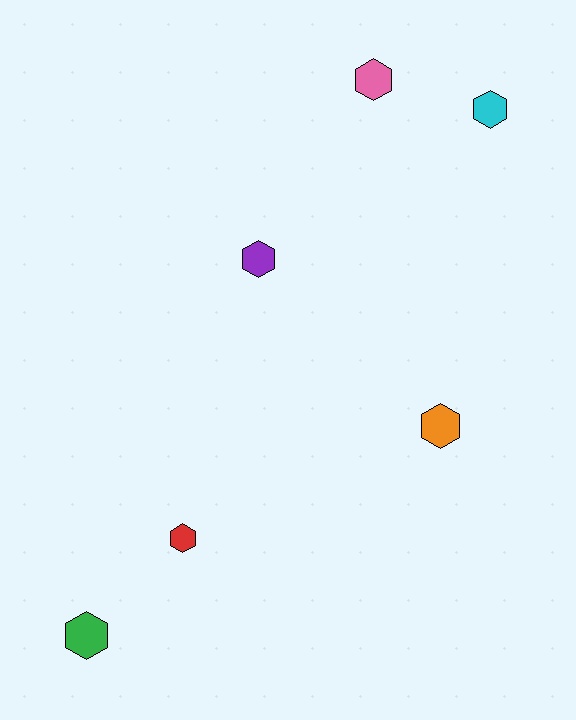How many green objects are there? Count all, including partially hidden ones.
There is 1 green object.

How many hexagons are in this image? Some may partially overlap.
There are 6 hexagons.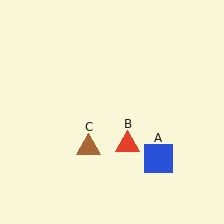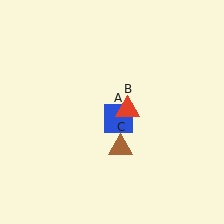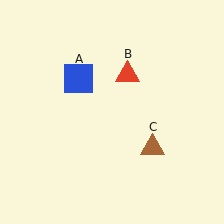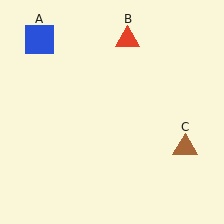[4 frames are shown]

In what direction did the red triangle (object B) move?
The red triangle (object B) moved up.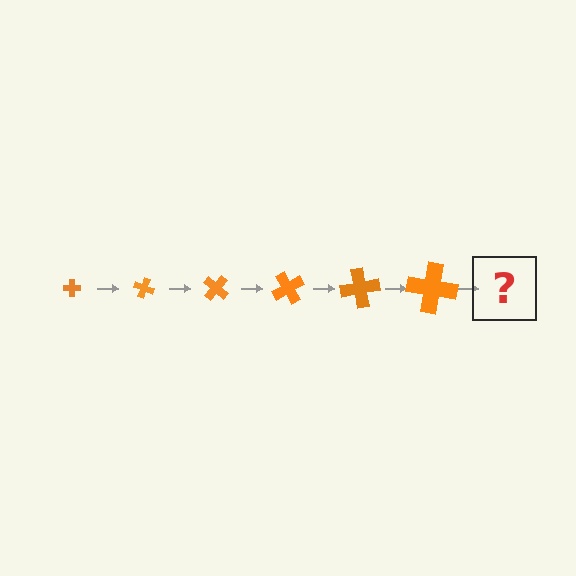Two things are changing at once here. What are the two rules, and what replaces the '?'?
The two rules are that the cross grows larger each step and it rotates 20 degrees each step. The '?' should be a cross, larger than the previous one and rotated 120 degrees from the start.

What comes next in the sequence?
The next element should be a cross, larger than the previous one and rotated 120 degrees from the start.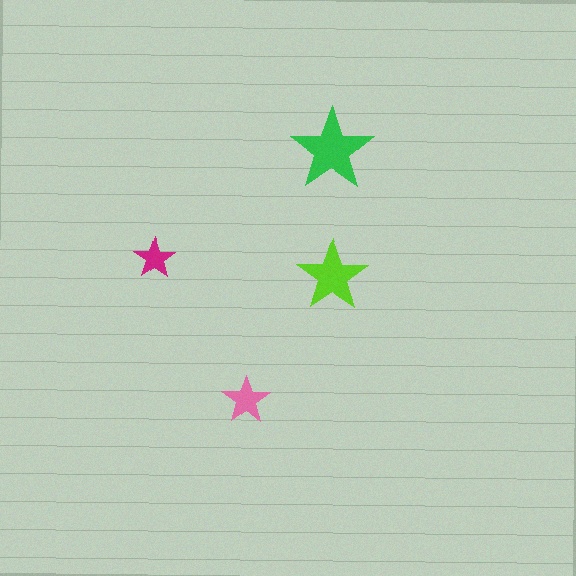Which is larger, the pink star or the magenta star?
The pink one.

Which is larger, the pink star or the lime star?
The lime one.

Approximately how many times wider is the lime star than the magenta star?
About 1.5 times wider.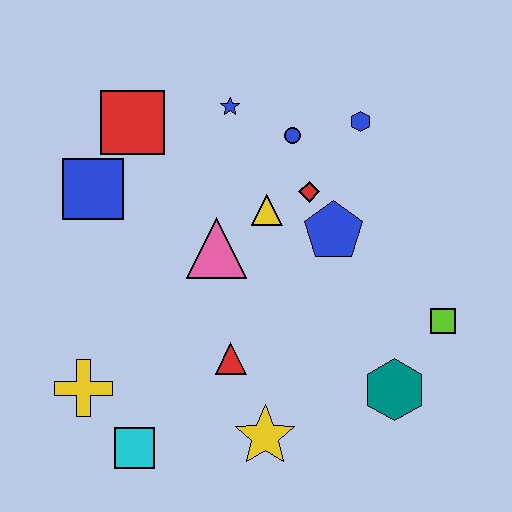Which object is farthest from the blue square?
The lime square is farthest from the blue square.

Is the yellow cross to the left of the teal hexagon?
Yes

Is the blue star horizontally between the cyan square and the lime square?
Yes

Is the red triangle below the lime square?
Yes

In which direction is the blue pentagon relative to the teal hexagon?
The blue pentagon is above the teal hexagon.